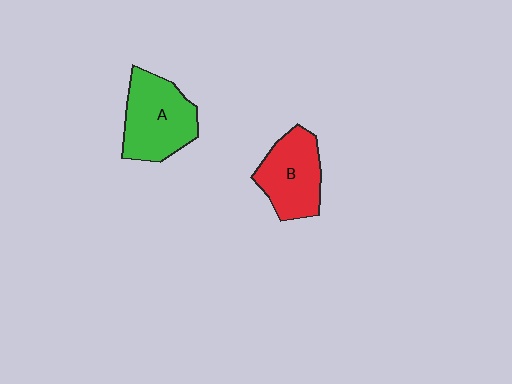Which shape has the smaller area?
Shape B (red).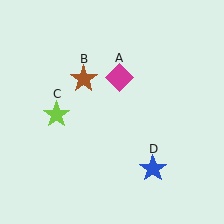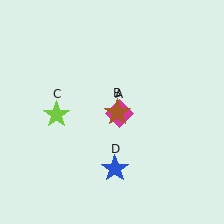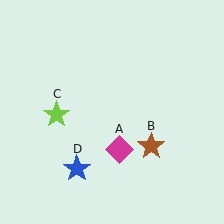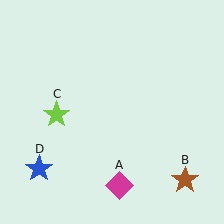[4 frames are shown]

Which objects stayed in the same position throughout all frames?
Lime star (object C) remained stationary.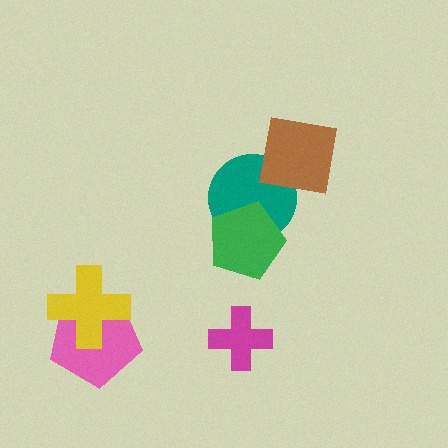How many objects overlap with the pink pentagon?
1 object overlaps with the pink pentagon.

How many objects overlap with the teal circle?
2 objects overlap with the teal circle.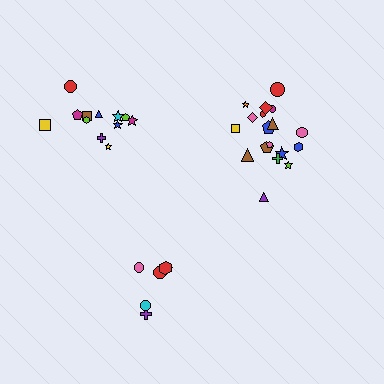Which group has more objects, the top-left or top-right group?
The top-right group.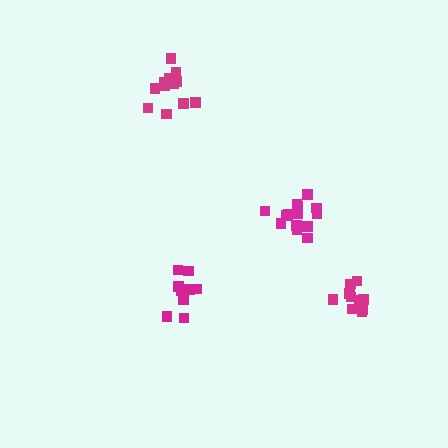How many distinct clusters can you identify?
There are 4 distinct clusters.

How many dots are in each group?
Group 1: 9 dots, Group 2: 15 dots, Group 3: 11 dots, Group 4: 13 dots (48 total).